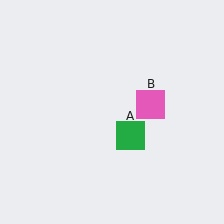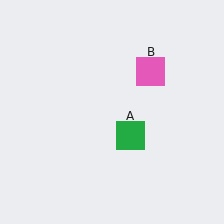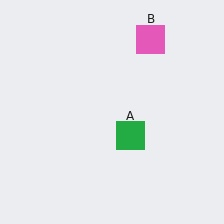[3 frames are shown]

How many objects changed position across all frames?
1 object changed position: pink square (object B).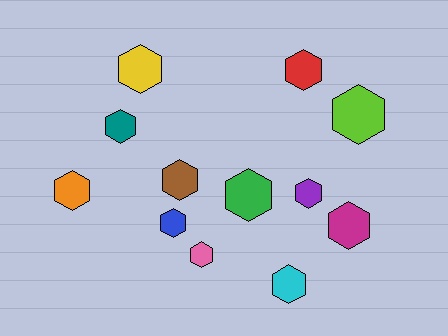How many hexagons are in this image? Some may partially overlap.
There are 12 hexagons.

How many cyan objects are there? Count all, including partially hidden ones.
There is 1 cyan object.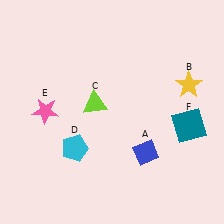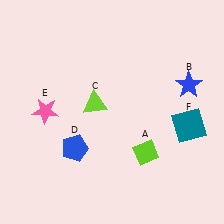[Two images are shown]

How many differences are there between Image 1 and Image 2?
There are 3 differences between the two images.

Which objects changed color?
A changed from blue to lime. B changed from yellow to blue. D changed from cyan to blue.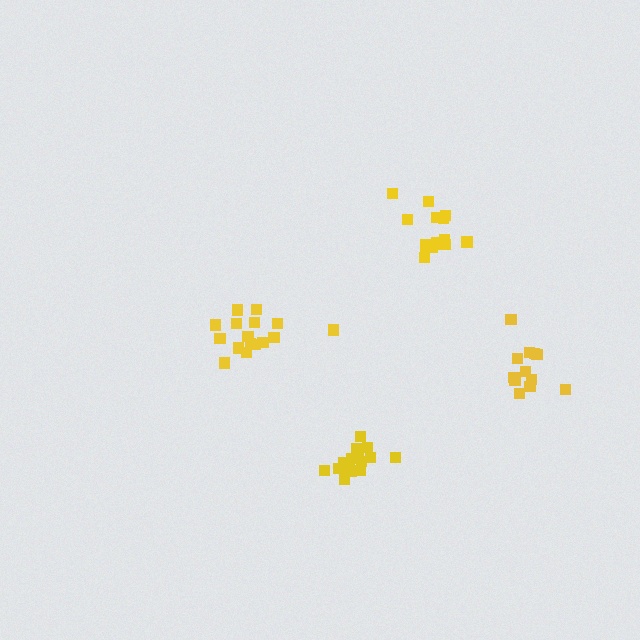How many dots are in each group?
Group 1: 15 dots, Group 2: 12 dots, Group 3: 16 dots, Group 4: 16 dots (59 total).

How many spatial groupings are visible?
There are 4 spatial groupings.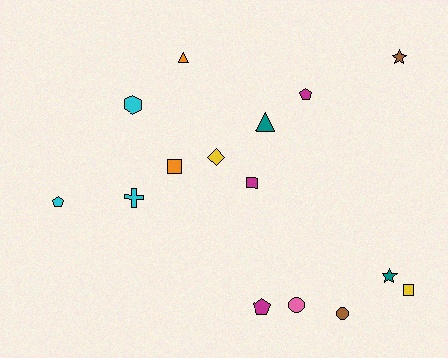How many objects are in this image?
There are 15 objects.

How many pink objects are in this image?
There is 1 pink object.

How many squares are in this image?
There are 3 squares.